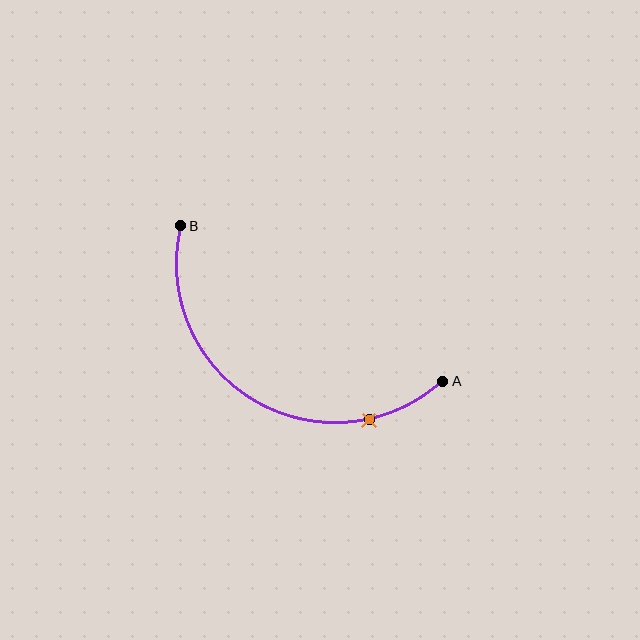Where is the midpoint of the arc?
The arc midpoint is the point on the curve farthest from the straight line joining A and B. It sits below that line.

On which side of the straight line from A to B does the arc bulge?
The arc bulges below the straight line connecting A and B.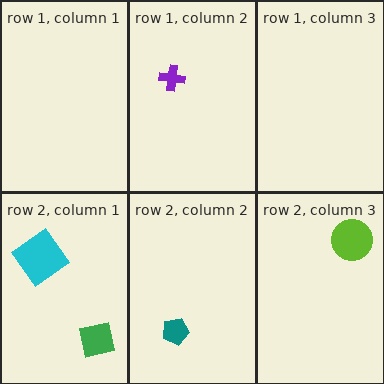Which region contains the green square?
The row 2, column 1 region.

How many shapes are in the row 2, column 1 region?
2.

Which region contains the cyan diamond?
The row 2, column 1 region.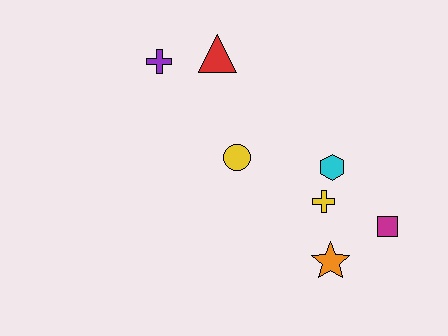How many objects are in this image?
There are 7 objects.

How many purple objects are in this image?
There is 1 purple object.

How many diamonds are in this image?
There are no diamonds.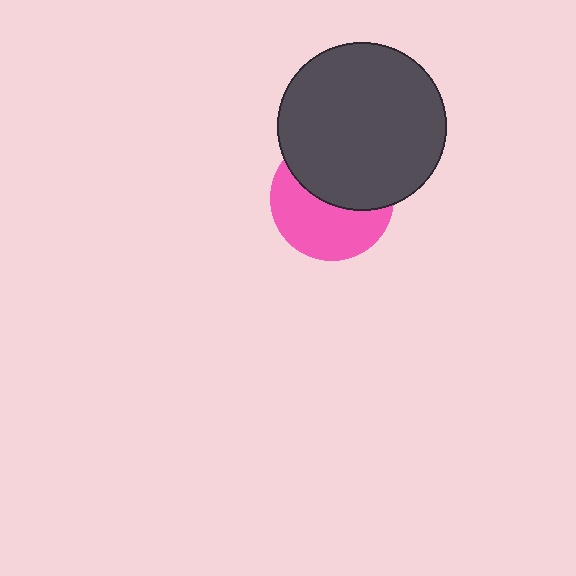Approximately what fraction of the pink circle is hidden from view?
Roughly 49% of the pink circle is hidden behind the dark gray circle.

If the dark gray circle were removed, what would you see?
You would see the complete pink circle.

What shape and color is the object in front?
The object in front is a dark gray circle.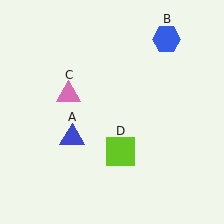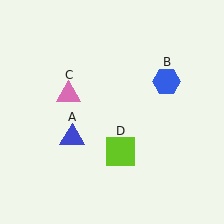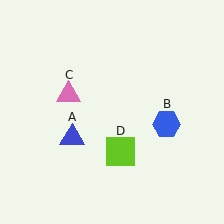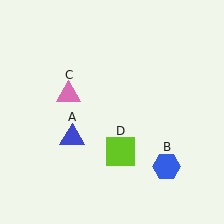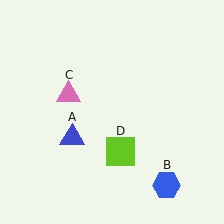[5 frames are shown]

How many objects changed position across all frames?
1 object changed position: blue hexagon (object B).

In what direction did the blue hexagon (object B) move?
The blue hexagon (object B) moved down.